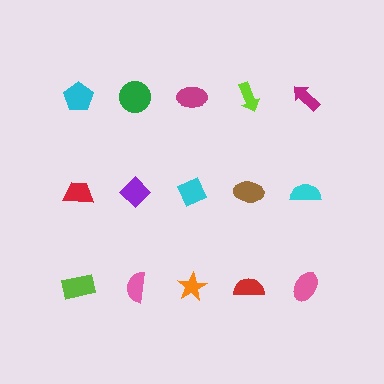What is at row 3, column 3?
An orange star.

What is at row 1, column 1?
A cyan pentagon.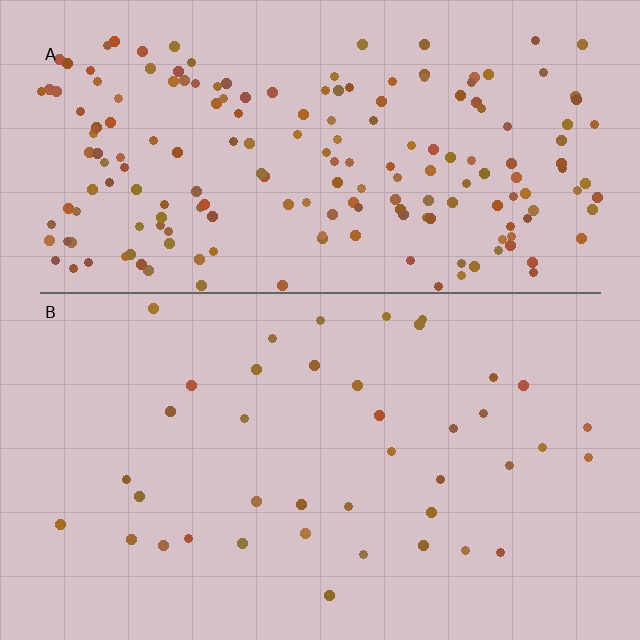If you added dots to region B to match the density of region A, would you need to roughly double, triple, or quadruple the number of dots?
Approximately quadruple.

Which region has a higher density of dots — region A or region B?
A (the top).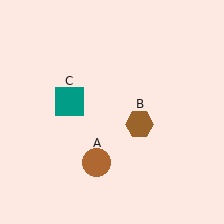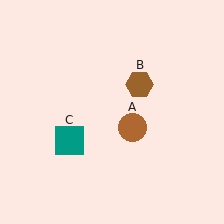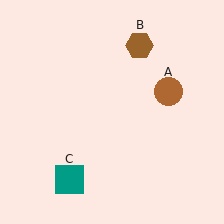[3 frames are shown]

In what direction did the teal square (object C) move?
The teal square (object C) moved down.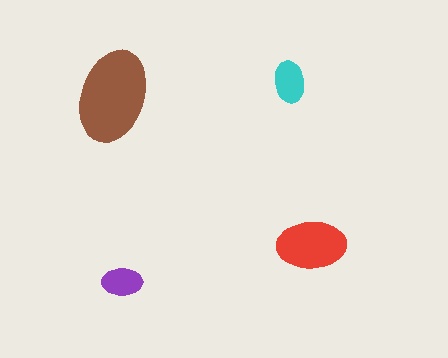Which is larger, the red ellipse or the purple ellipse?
The red one.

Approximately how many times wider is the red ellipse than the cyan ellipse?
About 1.5 times wider.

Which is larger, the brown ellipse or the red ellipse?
The brown one.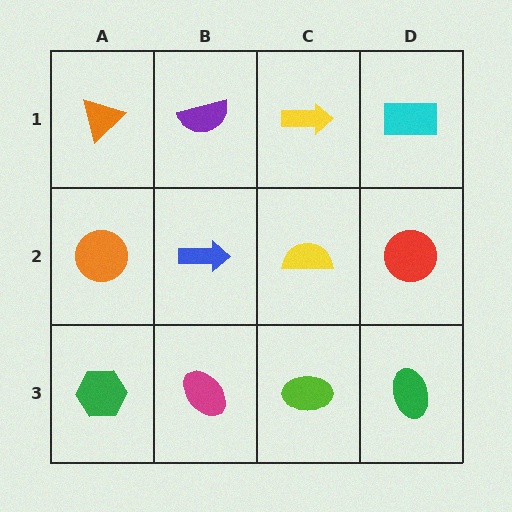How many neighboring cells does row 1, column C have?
3.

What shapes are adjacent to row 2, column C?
A yellow arrow (row 1, column C), a lime ellipse (row 3, column C), a blue arrow (row 2, column B), a red circle (row 2, column D).